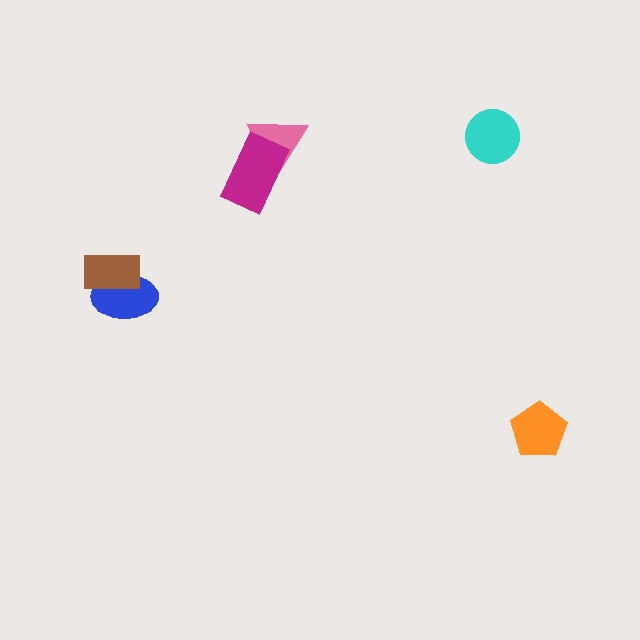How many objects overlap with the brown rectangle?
1 object overlaps with the brown rectangle.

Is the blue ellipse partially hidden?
Yes, it is partially covered by another shape.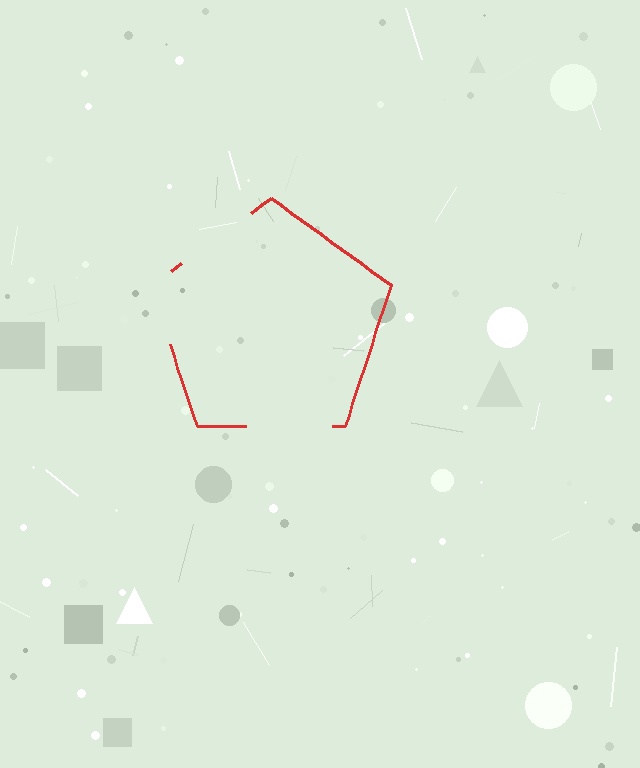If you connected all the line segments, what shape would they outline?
They would outline a pentagon.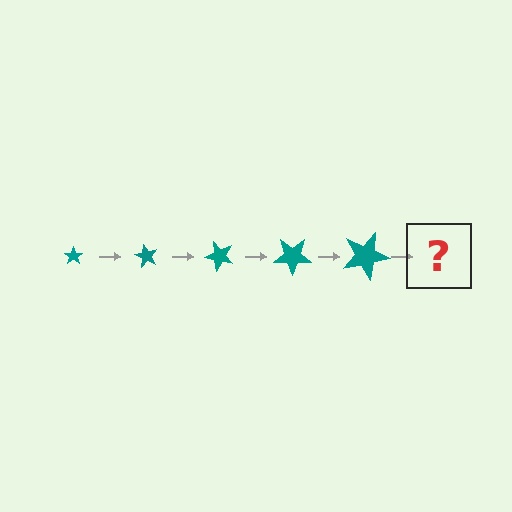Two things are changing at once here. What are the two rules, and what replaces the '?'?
The two rules are that the star grows larger each step and it rotates 60 degrees each step. The '?' should be a star, larger than the previous one and rotated 300 degrees from the start.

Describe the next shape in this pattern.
It should be a star, larger than the previous one and rotated 300 degrees from the start.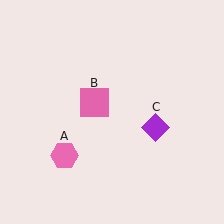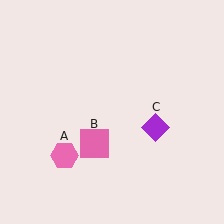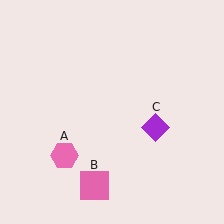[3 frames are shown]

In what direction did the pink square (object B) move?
The pink square (object B) moved down.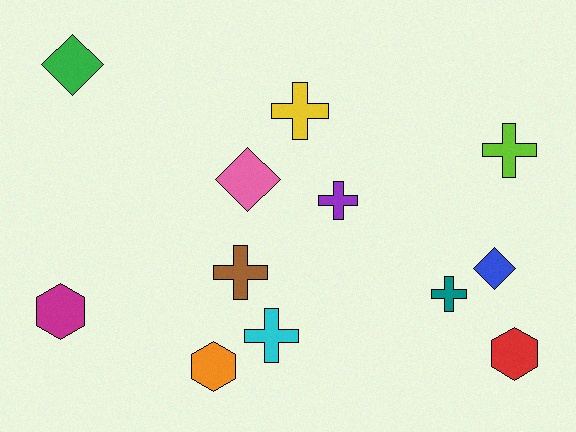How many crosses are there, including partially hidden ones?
There are 6 crosses.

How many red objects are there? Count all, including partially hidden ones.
There is 1 red object.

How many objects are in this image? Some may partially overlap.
There are 12 objects.